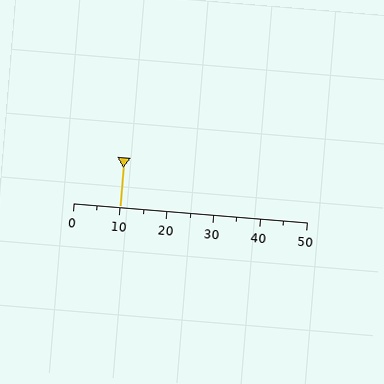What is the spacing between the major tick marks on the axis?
The major ticks are spaced 10 apart.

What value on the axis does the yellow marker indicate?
The marker indicates approximately 10.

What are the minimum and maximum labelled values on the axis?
The axis runs from 0 to 50.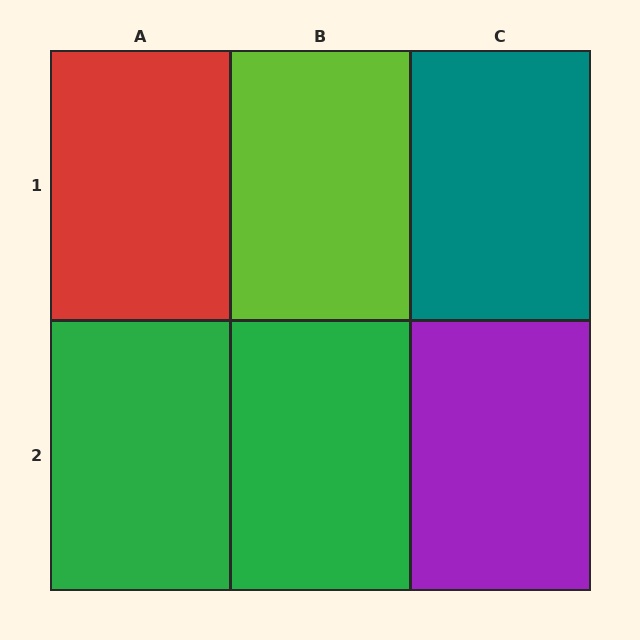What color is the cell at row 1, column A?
Red.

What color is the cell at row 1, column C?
Teal.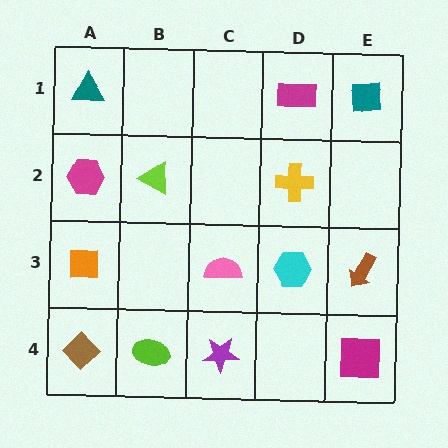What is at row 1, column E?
A teal square.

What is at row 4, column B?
A lime ellipse.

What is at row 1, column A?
A teal triangle.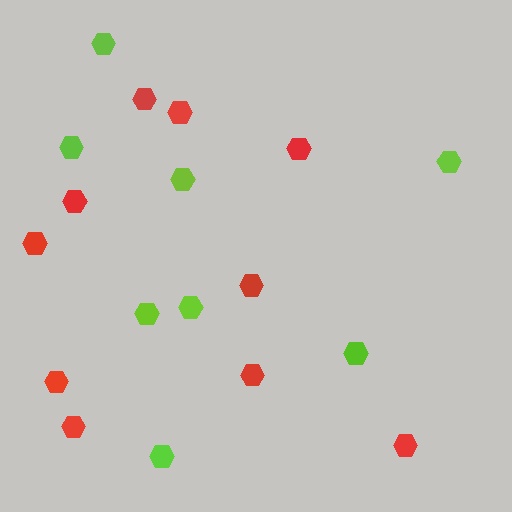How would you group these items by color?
There are 2 groups: one group of red hexagons (10) and one group of lime hexagons (8).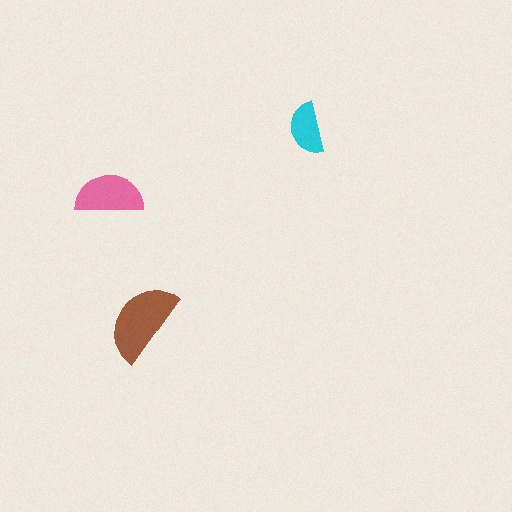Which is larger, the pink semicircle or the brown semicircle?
The brown one.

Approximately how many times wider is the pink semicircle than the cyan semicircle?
About 1.5 times wider.